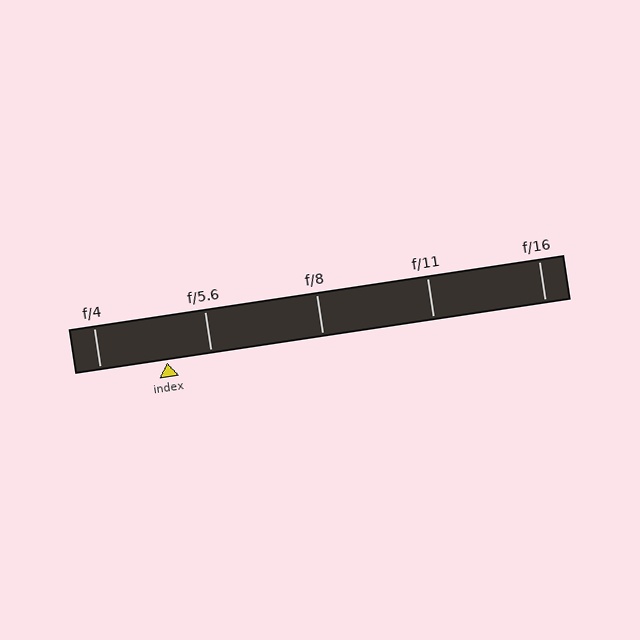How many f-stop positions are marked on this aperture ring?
There are 5 f-stop positions marked.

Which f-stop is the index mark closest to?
The index mark is closest to f/5.6.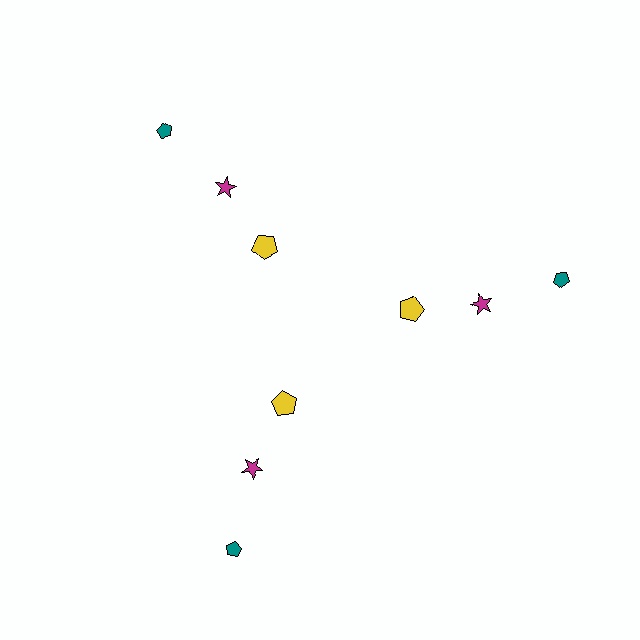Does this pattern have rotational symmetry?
Yes, this pattern has 3-fold rotational symmetry. It looks the same after rotating 120 degrees around the center.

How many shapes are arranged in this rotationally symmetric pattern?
There are 9 shapes, arranged in 3 groups of 3.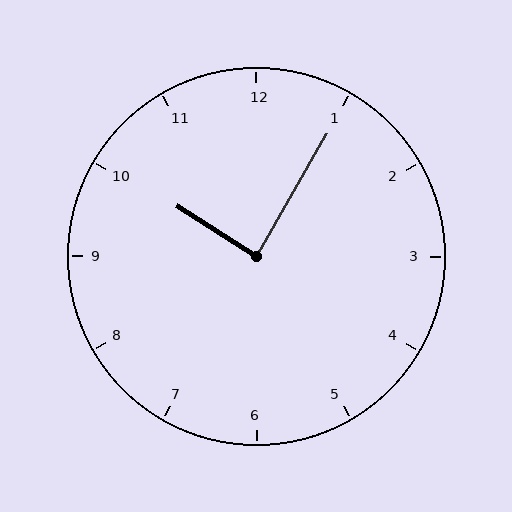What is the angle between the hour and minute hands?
Approximately 88 degrees.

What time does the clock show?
10:05.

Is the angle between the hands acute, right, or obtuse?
It is right.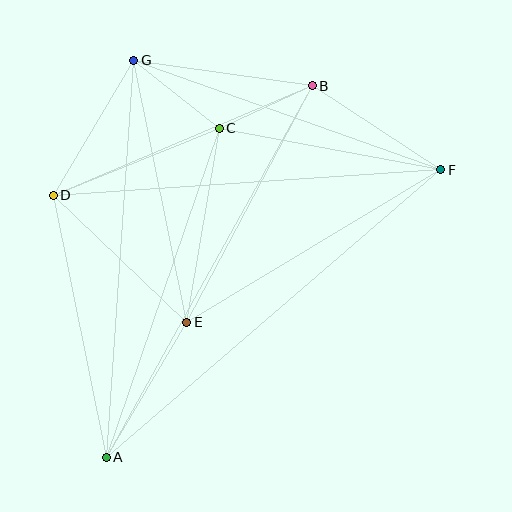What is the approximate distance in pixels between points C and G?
The distance between C and G is approximately 109 pixels.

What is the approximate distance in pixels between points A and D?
The distance between A and D is approximately 268 pixels.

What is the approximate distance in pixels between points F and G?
The distance between F and G is approximately 326 pixels.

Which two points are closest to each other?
Points B and C are closest to each other.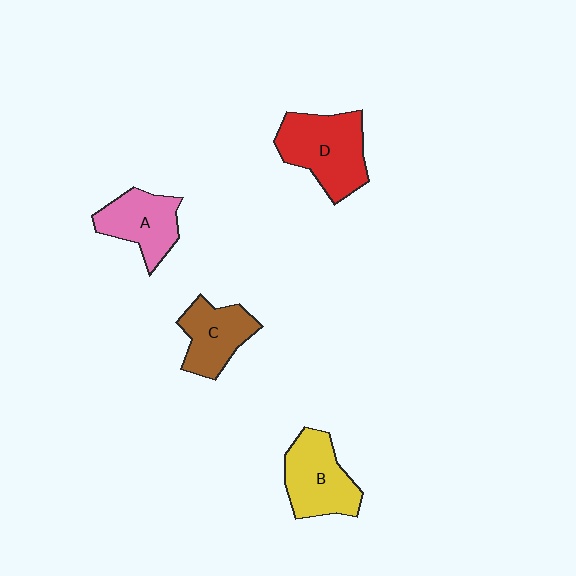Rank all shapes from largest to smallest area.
From largest to smallest: D (red), B (yellow), A (pink), C (brown).